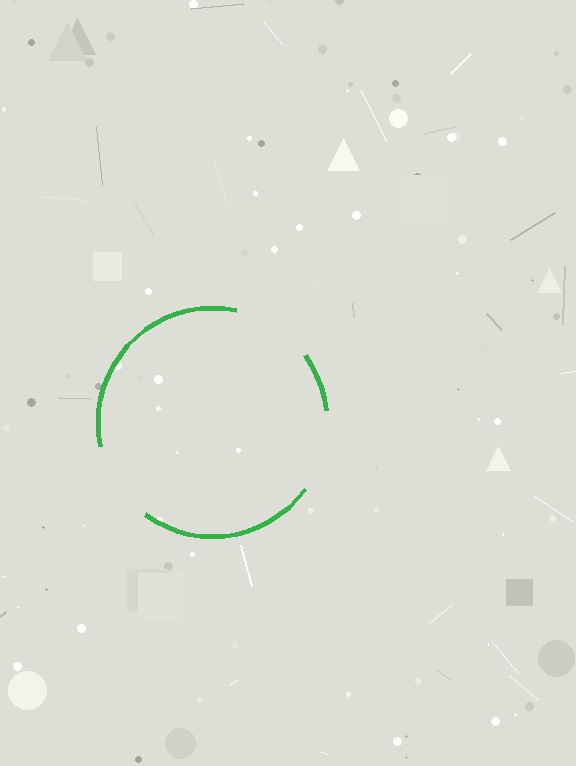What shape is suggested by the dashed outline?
The dashed outline suggests a circle.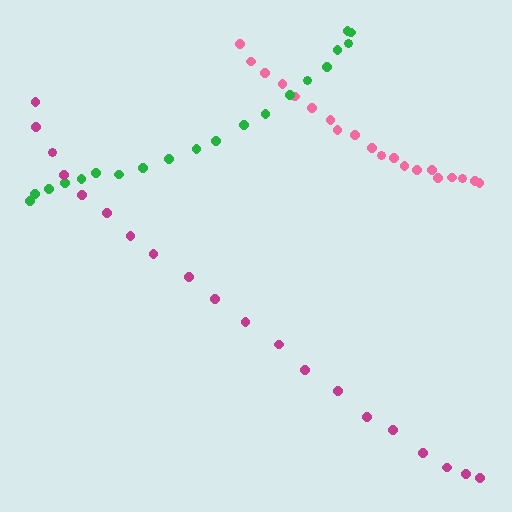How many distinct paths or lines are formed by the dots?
There are 3 distinct paths.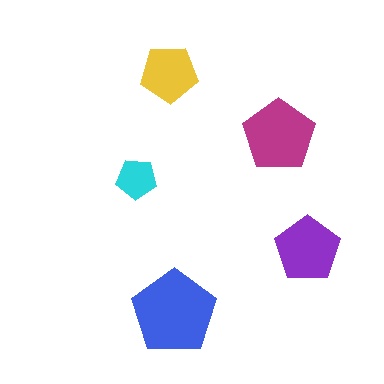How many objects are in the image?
There are 5 objects in the image.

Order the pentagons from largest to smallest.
the blue one, the magenta one, the purple one, the yellow one, the cyan one.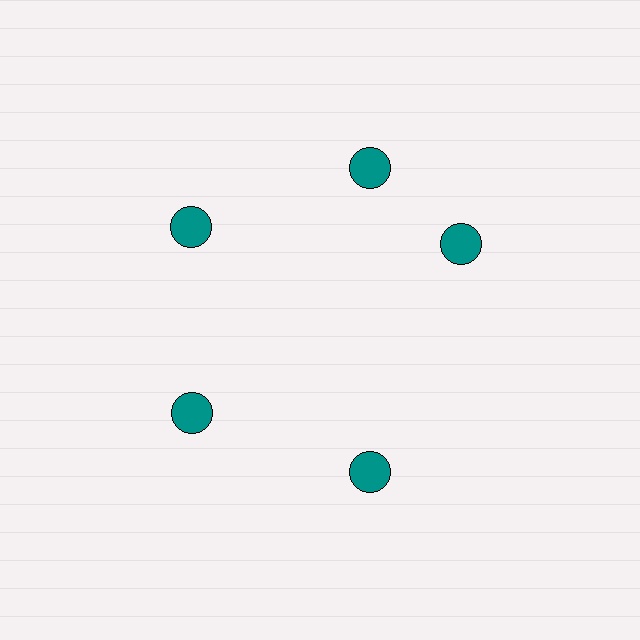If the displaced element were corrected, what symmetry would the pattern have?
It would have 5-fold rotational symmetry — the pattern would map onto itself every 72 degrees.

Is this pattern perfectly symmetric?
No. The 5 teal circles are arranged in a ring, but one element near the 3 o'clock position is rotated out of alignment along the ring, breaking the 5-fold rotational symmetry.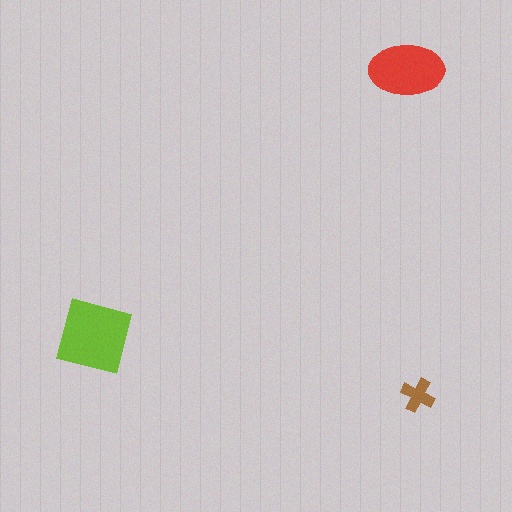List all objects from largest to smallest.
The lime square, the red ellipse, the brown cross.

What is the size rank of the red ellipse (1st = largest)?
2nd.